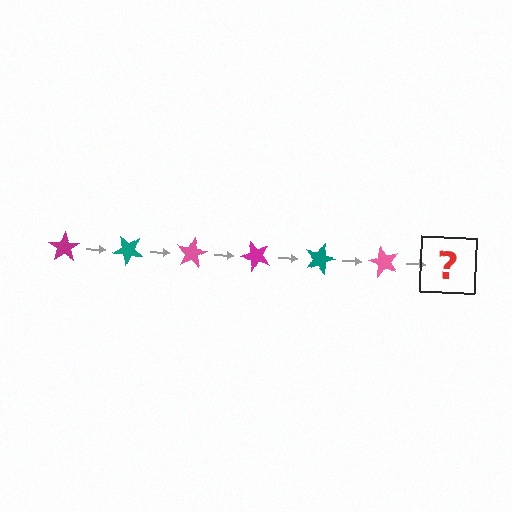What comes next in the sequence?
The next element should be a magenta star, rotated 240 degrees from the start.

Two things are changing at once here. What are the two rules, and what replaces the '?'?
The two rules are that it rotates 40 degrees each step and the color cycles through magenta, teal, and pink. The '?' should be a magenta star, rotated 240 degrees from the start.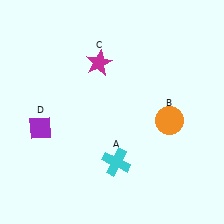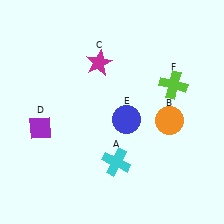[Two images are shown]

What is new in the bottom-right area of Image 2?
A blue circle (E) was added in the bottom-right area of Image 2.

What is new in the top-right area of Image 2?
A lime cross (F) was added in the top-right area of Image 2.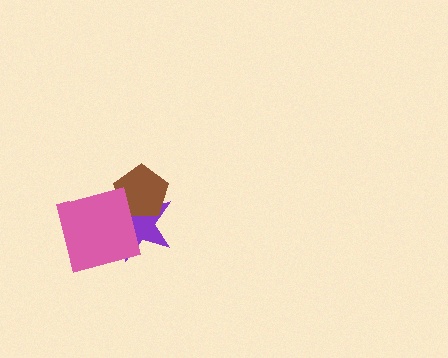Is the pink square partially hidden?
No, no other shape covers it.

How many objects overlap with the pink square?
2 objects overlap with the pink square.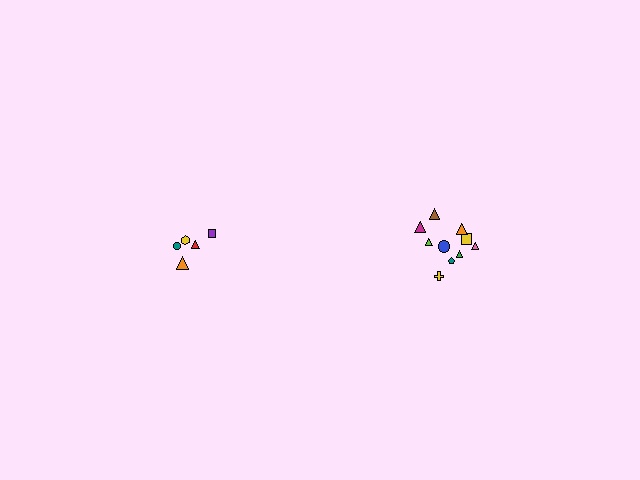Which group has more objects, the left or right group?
The right group.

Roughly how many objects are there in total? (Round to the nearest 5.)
Roughly 15 objects in total.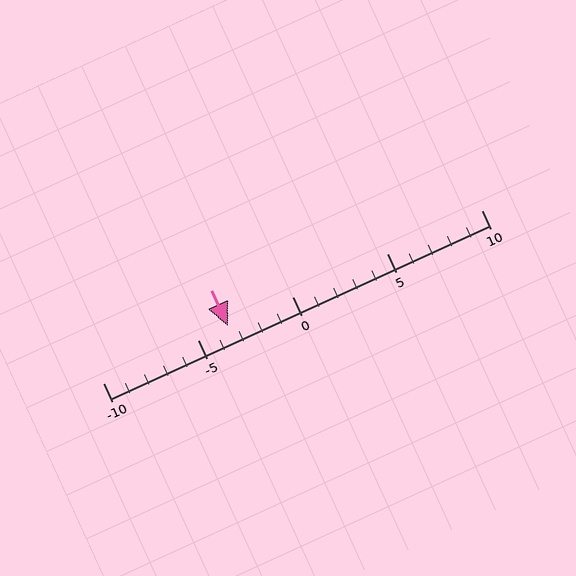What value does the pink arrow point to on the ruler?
The pink arrow points to approximately -3.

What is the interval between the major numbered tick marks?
The major tick marks are spaced 5 units apart.